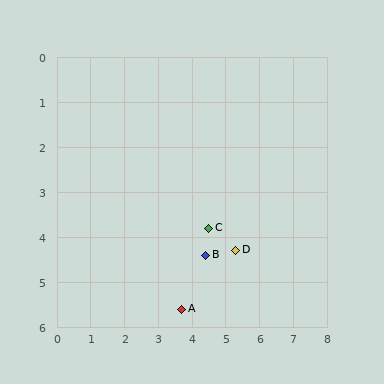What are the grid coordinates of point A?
Point A is at approximately (3.7, 5.6).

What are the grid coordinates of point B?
Point B is at approximately (4.4, 4.4).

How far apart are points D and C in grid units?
Points D and C are about 0.9 grid units apart.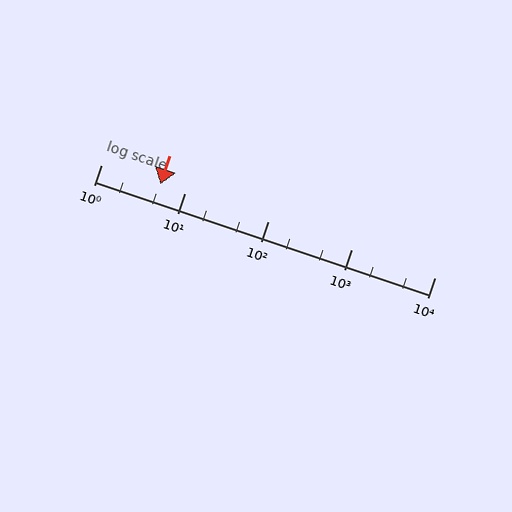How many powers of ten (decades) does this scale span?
The scale spans 4 decades, from 1 to 10000.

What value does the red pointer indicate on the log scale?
The pointer indicates approximately 5.1.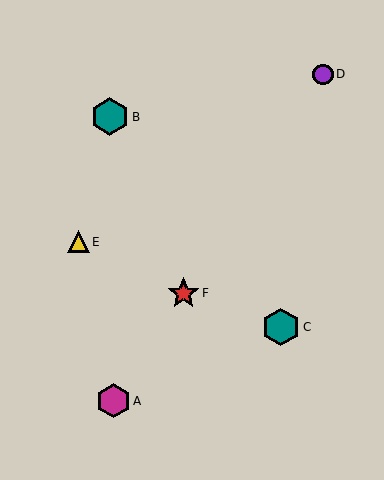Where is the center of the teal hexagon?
The center of the teal hexagon is at (281, 327).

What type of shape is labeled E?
Shape E is a yellow triangle.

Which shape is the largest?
The teal hexagon (labeled B) is the largest.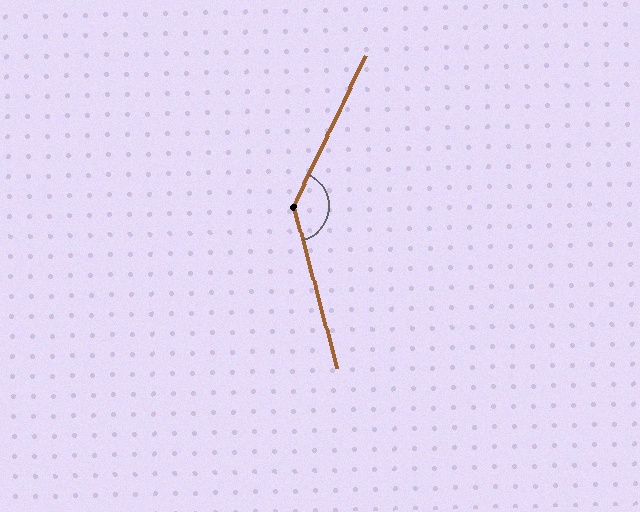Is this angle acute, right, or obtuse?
It is obtuse.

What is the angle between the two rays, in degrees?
Approximately 139 degrees.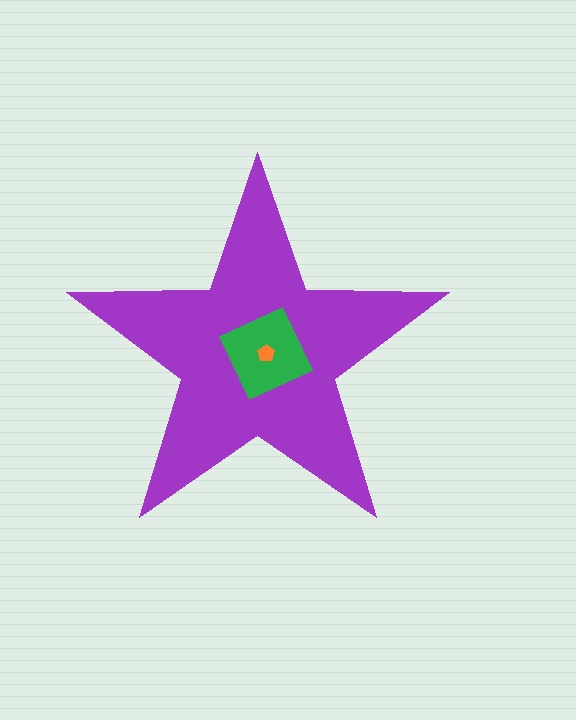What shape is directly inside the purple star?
The green square.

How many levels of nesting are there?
3.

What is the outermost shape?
The purple star.